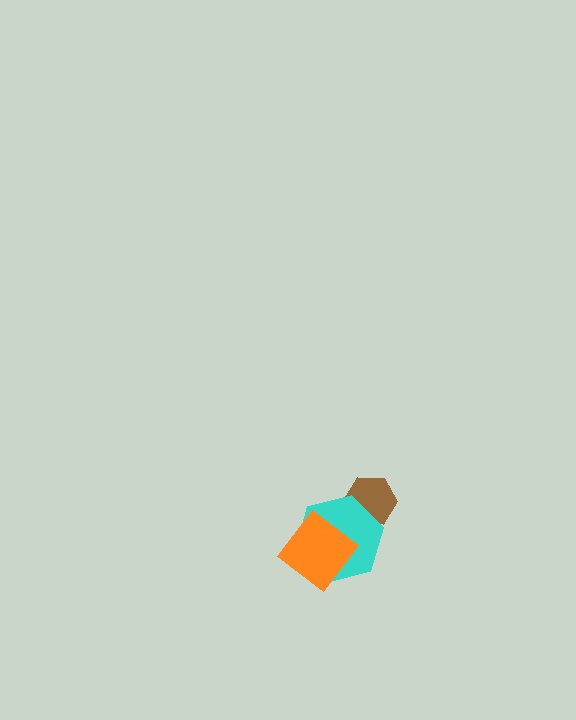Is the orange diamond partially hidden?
No, no other shape covers it.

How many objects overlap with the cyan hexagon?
2 objects overlap with the cyan hexagon.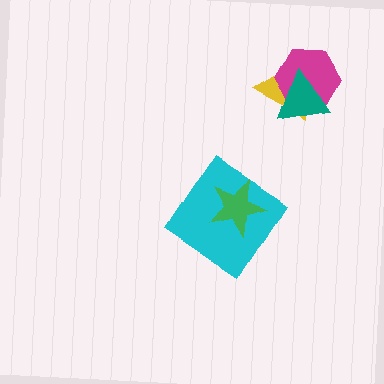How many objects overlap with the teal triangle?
2 objects overlap with the teal triangle.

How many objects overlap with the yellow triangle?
2 objects overlap with the yellow triangle.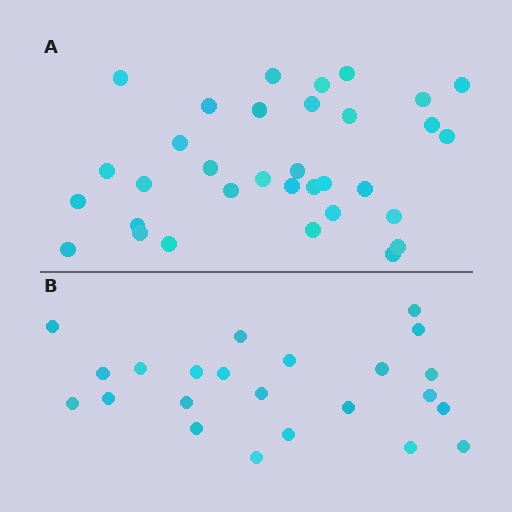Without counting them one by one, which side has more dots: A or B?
Region A (the top region) has more dots.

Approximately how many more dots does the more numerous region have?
Region A has roughly 10 or so more dots than region B.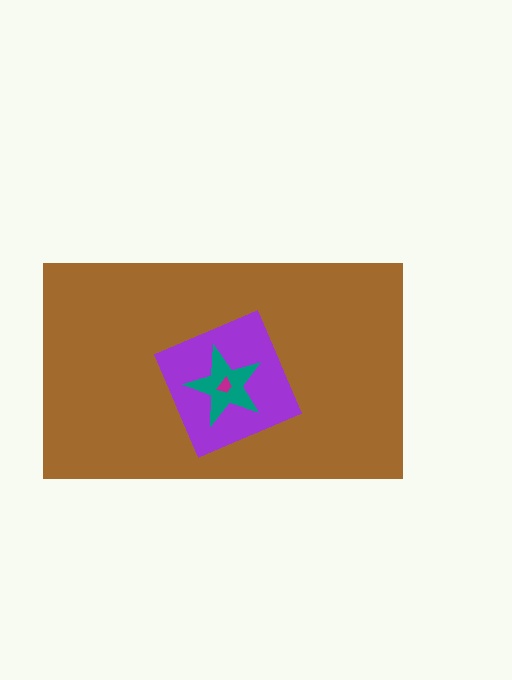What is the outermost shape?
The brown rectangle.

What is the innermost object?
The magenta trapezoid.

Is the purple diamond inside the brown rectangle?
Yes.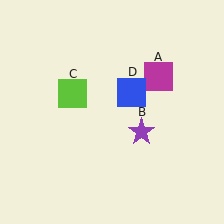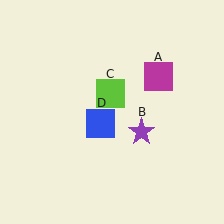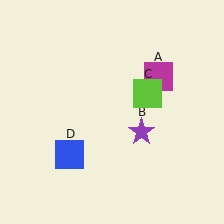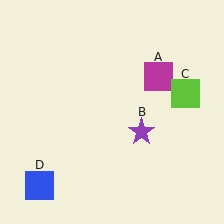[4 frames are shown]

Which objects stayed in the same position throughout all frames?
Magenta square (object A) and purple star (object B) remained stationary.